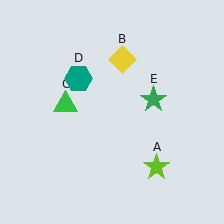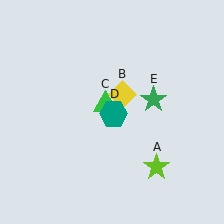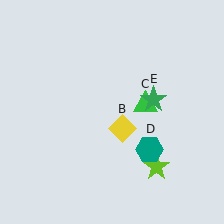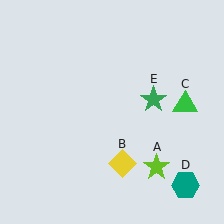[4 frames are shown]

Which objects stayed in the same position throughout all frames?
Lime star (object A) and green star (object E) remained stationary.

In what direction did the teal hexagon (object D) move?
The teal hexagon (object D) moved down and to the right.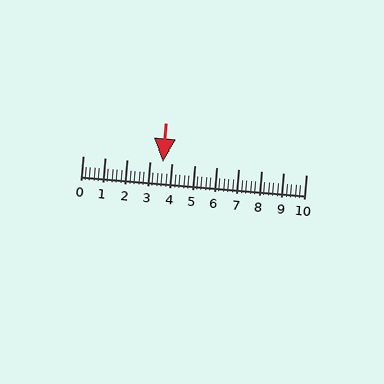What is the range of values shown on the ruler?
The ruler shows values from 0 to 10.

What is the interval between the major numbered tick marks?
The major tick marks are spaced 1 units apart.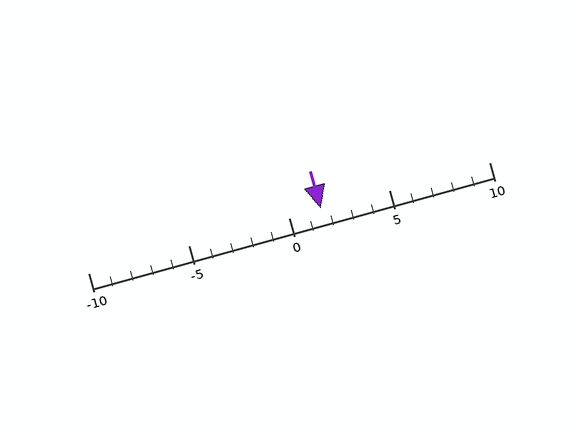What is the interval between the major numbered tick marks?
The major tick marks are spaced 5 units apart.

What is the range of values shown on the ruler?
The ruler shows values from -10 to 10.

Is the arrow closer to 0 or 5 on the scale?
The arrow is closer to 0.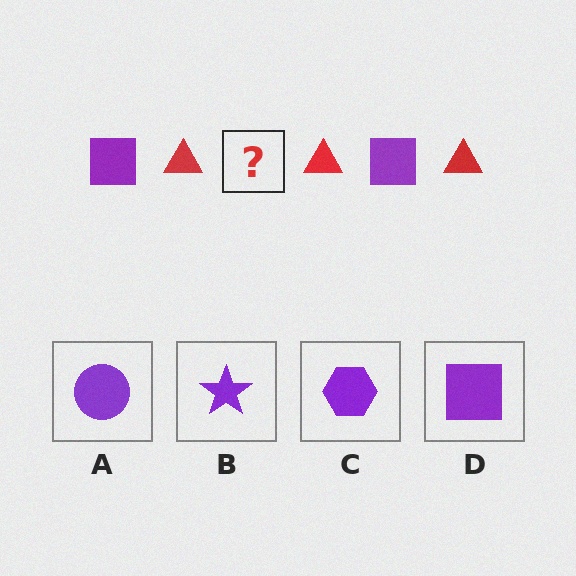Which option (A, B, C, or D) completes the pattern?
D.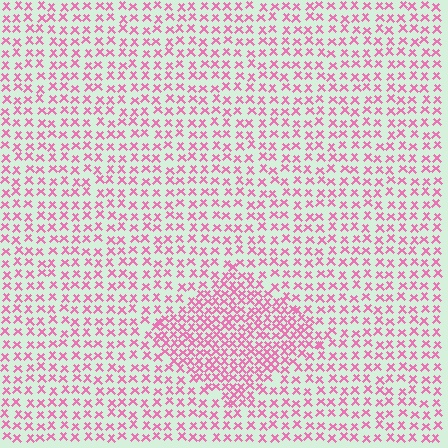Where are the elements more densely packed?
The elements are more densely packed inside the diamond boundary.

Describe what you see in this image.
The image contains small pink elements arranged at two different densities. A diamond-shaped region is visible where the elements are more densely packed than the surrounding area.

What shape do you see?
I see a diamond.